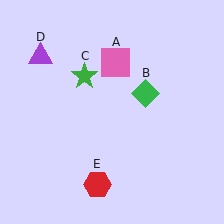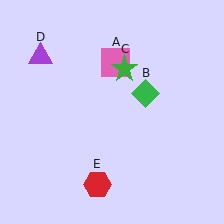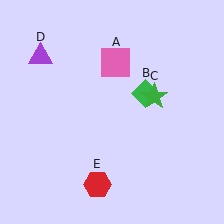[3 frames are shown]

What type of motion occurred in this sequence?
The green star (object C) rotated clockwise around the center of the scene.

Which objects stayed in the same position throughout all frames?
Pink square (object A) and green diamond (object B) and purple triangle (object D) and red hexagon (object E) remained stationary.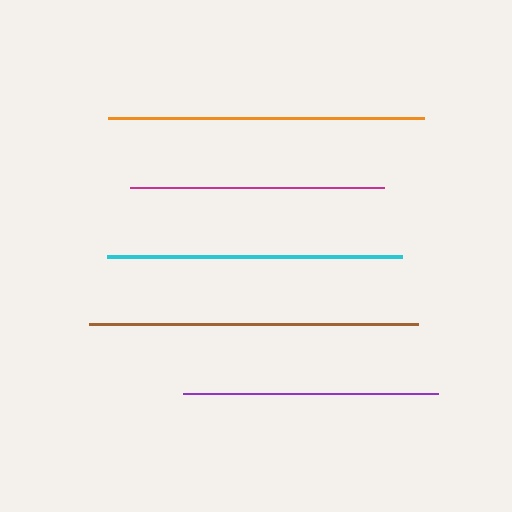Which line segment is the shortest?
The magenta line is the shortest at approximately 254 pixels.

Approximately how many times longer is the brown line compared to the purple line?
The brown line is approximately 1.3 times the length of the purple line.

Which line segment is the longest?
The brown line is the longest at approximately 330 pixels.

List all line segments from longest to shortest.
From longest to shortest: brown, orange, cyan, purple, magenta.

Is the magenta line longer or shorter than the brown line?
The brown line is longer than the magenta line.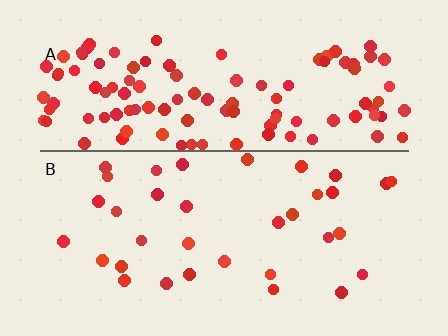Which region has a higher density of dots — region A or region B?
A (the top).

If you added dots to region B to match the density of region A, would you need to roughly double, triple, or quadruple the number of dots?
Approximately triple.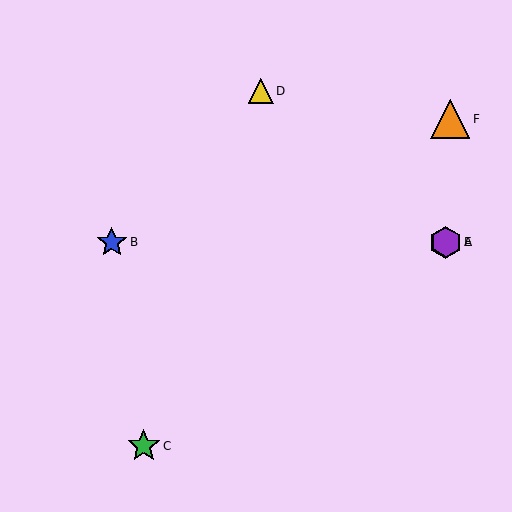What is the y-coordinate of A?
Object A is at y≈242.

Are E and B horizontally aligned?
Yes, both are at y≈242.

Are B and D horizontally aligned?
No, B is at y≈242 and D is at y≈91.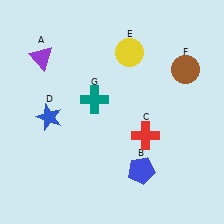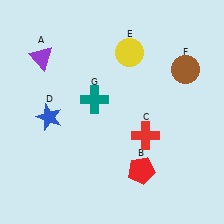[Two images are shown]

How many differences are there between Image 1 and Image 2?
There is 1 difference between the two images.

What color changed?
The pentagon (B) changed from blue in Image 1 to red in Image 2.